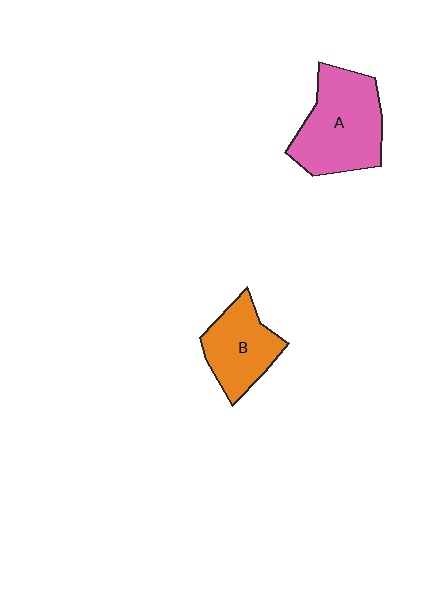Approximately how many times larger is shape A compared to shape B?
Approximately 1.5 times.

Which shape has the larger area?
Shape A (pink).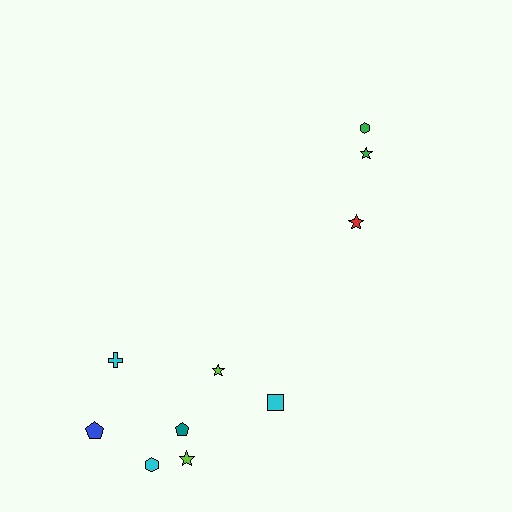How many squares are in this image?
There is 1 square.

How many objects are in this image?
There are 10 objects.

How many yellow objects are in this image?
There are no yellow objects.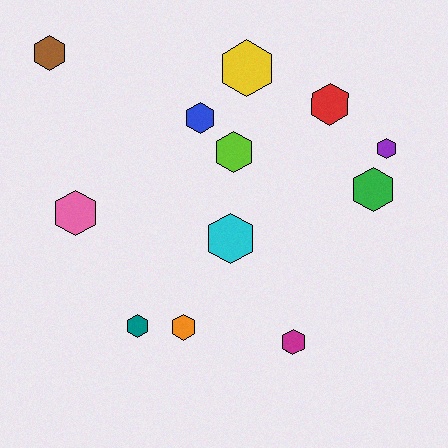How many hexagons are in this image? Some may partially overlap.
There are 12 hexagons.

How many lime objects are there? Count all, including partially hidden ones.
There is 1 lime object.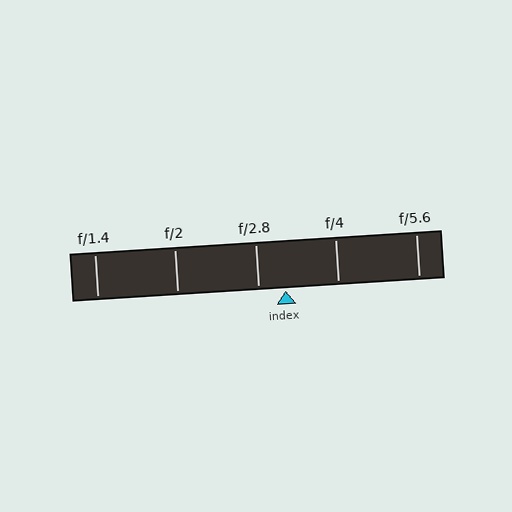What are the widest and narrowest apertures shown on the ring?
The widest aperture shown is f/1.4 and the narrowest is f/5.6.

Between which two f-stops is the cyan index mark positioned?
The index mark is between f/2.8 and f/4.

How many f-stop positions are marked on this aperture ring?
There are 5 f-stop positions marked.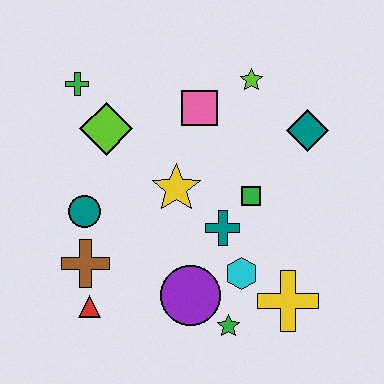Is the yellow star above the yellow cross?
Yes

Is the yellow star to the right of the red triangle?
Yes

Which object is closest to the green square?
The teal cross is closest to the green square.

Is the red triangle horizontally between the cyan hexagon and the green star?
No